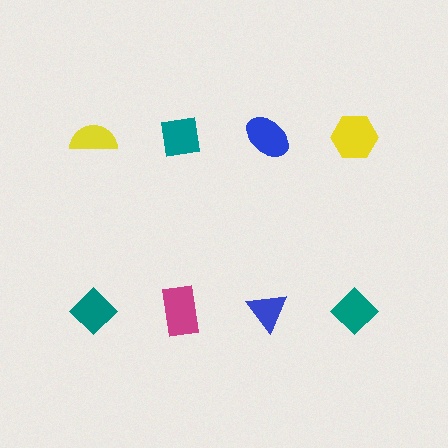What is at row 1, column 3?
A blue ellipse.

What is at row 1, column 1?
A yellow semicircle.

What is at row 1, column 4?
A yellow hexagon.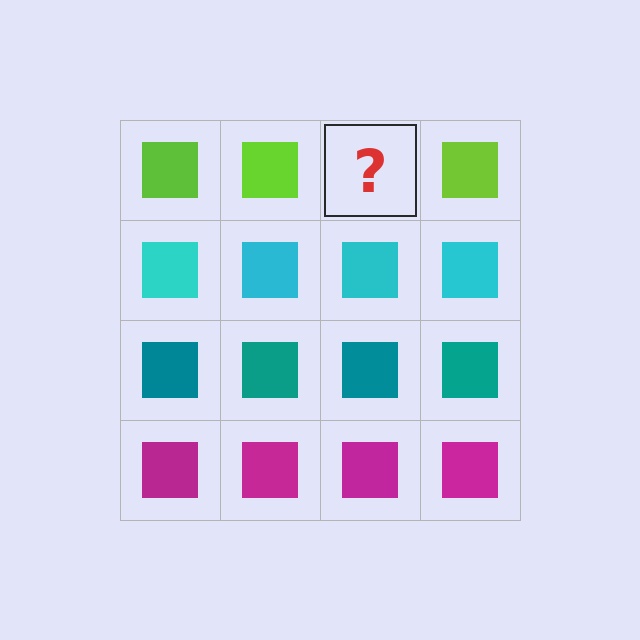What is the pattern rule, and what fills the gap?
The rule is that each row has a consistent color. The gap should be filled with a lime square.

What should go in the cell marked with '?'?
The missing cell should contain a lime square.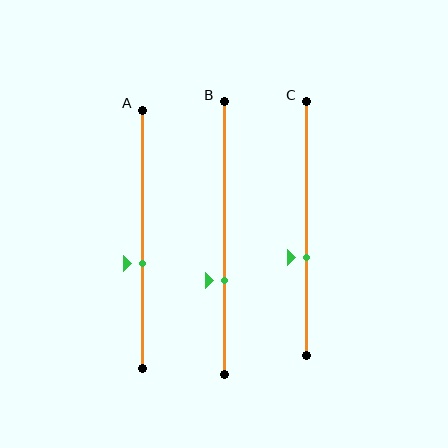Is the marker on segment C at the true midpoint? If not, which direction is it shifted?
No, the marker on segment C is shifted downward by about 11% of the segment length.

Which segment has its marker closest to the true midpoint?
Segment A has its marker closest to the true midpoint.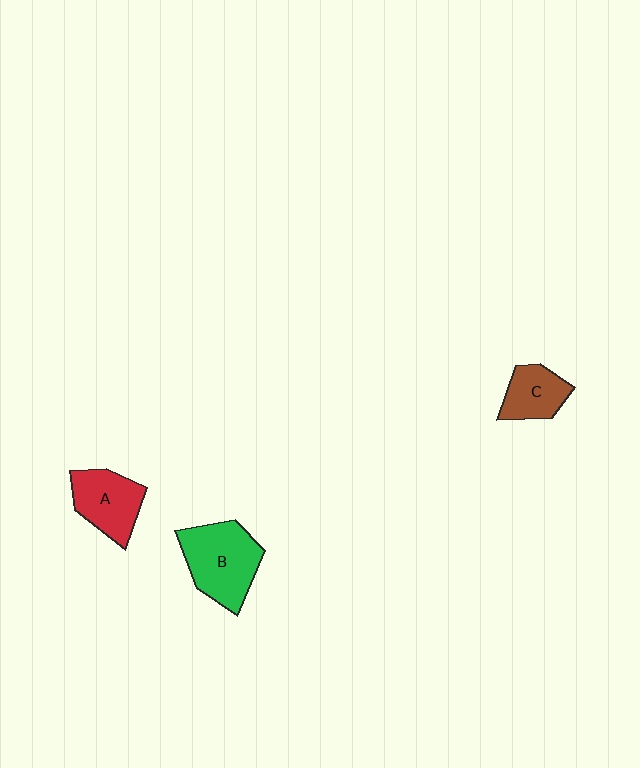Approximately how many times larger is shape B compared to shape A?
Approximately 1.3 times.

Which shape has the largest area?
Shape B (green).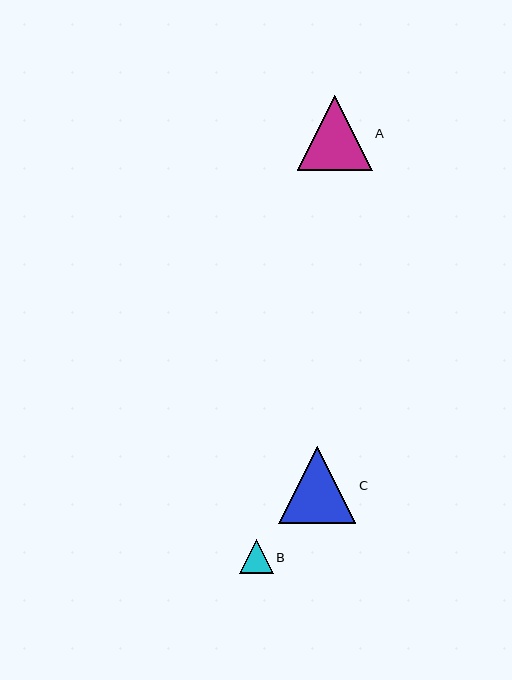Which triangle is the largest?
Triangle C is the largest with a size of approximately 77 pixels.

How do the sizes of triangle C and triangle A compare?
Triangle C and triangle A are approximately the same size.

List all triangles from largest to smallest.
From largest to smallest: C, A, B.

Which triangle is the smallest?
Triangle B is the smallest with a size of approximately 34 pixels.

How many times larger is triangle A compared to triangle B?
Triangle A is approximately 2.2 times the size of triangle B.